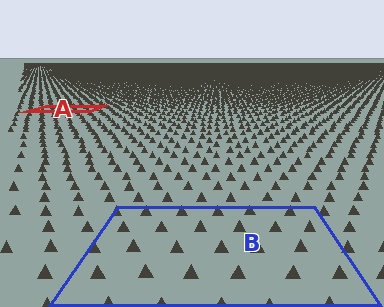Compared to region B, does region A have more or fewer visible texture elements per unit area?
Region A has more texture elements per unit area — they are packed more densely because it is farther away.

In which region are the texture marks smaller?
The texture marks are smaller in region A, because it is farther away.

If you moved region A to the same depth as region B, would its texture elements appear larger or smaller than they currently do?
They would appear larger. At a closer depth, the same texture elements are projected at a bigger on-screen size.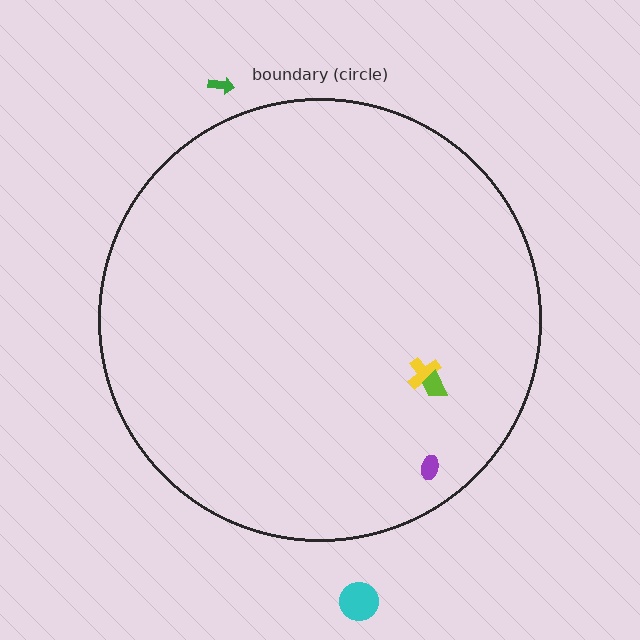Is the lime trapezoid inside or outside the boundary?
Inside.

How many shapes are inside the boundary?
3 inside, 2 outside.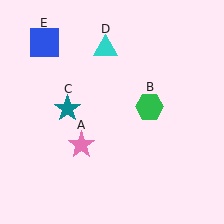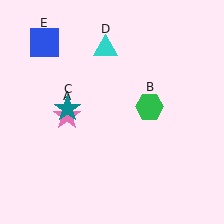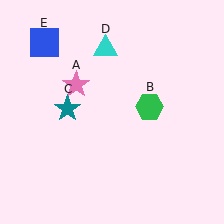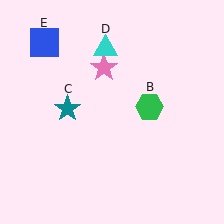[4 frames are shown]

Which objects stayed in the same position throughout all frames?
Green hexagon (object B) and teal star (object C) and cyan triangle (object D) and blue square (object E) remained stationary.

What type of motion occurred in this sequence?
The pink star (object A) rotated clockwise around the center of the scene.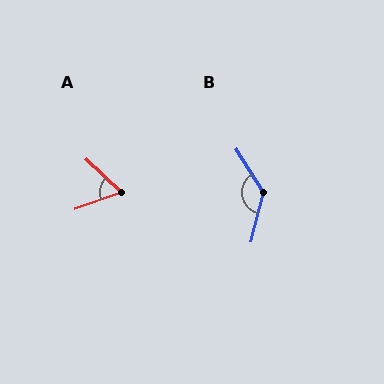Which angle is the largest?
B, at approximately 134 degrees.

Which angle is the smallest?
A, at approximately 62 degrees.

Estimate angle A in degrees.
Approximately 62 degrees.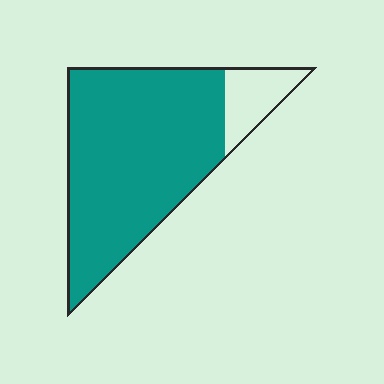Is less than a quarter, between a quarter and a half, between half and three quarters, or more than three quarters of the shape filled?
More than three quarters.